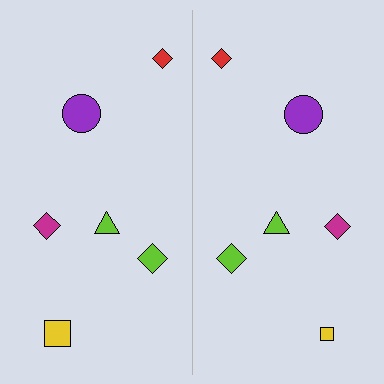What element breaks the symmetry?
The yellow square on the right side has a different size than its mirror counterpart.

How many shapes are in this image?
There are 12 shapes in this image.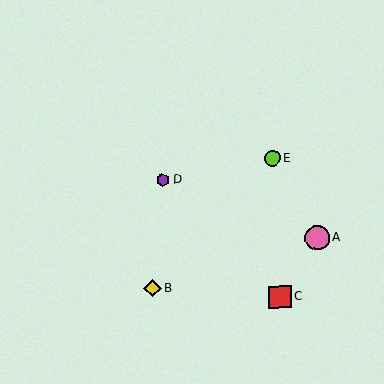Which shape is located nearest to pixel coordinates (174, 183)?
The purple hexagon (labeled D) at (162, 180) is nearest to that location.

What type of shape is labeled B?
Shape B is a yellow diamond.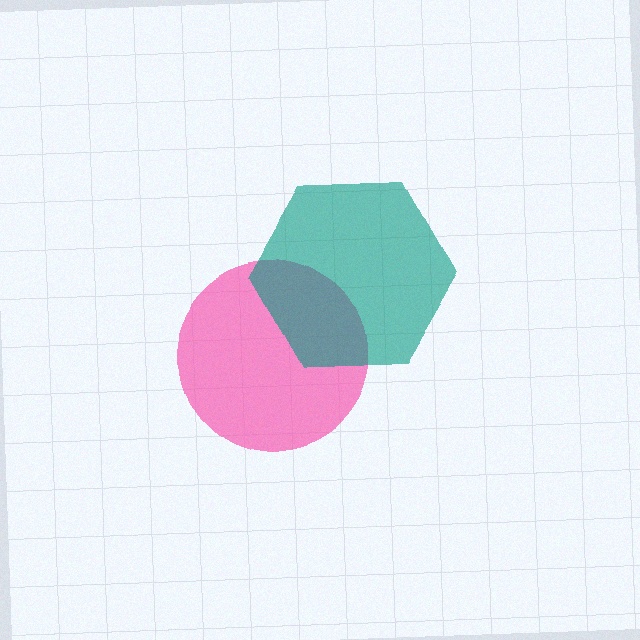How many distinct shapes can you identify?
There are 2 distinct shapes: a pink circle, a teal hexagon.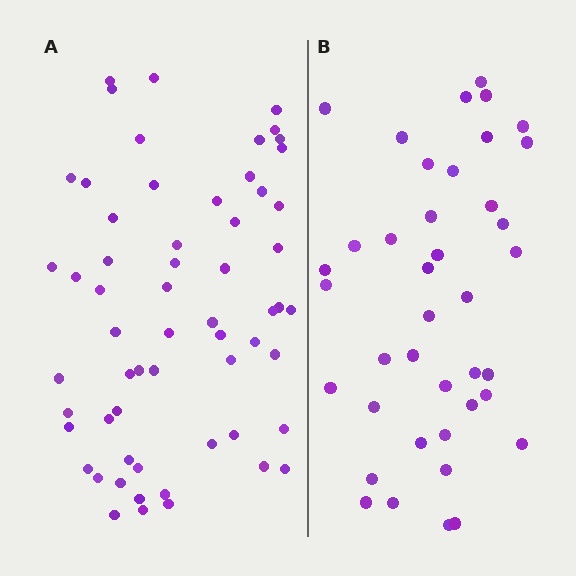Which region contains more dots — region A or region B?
Region A (the left region) has more dots.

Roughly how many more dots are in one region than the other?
Region A has approximately 20 more dots than region B.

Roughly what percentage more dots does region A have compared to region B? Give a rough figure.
About 50% more.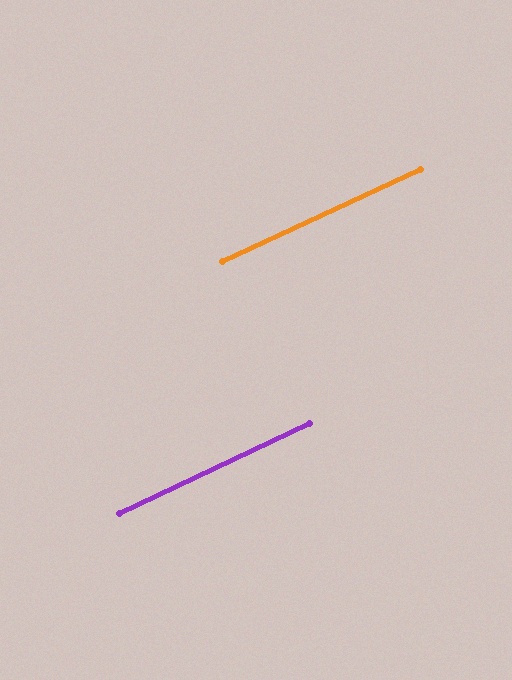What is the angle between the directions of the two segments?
Approximately 1 degree.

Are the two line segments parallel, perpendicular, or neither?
Parallel — their directions differ by only 0.5°.